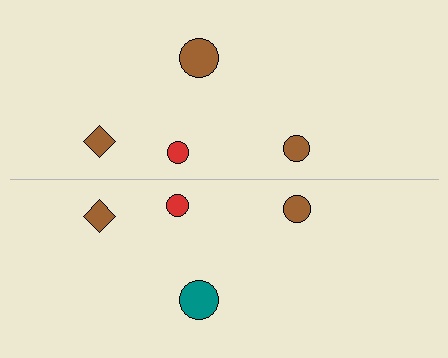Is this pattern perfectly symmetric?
No, the pattern is not perfectly symmetric. The teal circle on the bottom side breaks the symmetry — its mirror counterpart is brown.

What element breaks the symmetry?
The teal circle on the bottom side breaks the symmetry — its mirror counterpart is brown.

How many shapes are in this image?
There are 8 shapes in this image.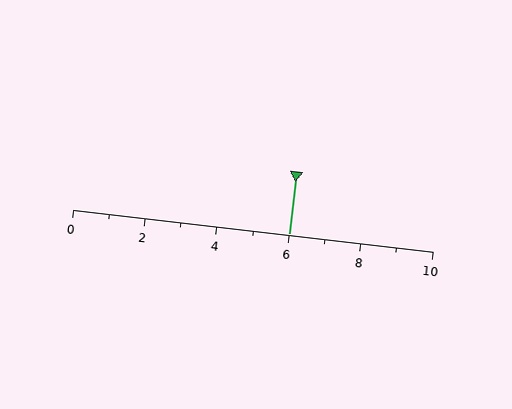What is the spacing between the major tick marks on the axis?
The major ticks are spaced 2 apart.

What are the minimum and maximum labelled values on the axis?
The axis runs from 0 to 10.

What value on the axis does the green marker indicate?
The marker indicates approximately 6.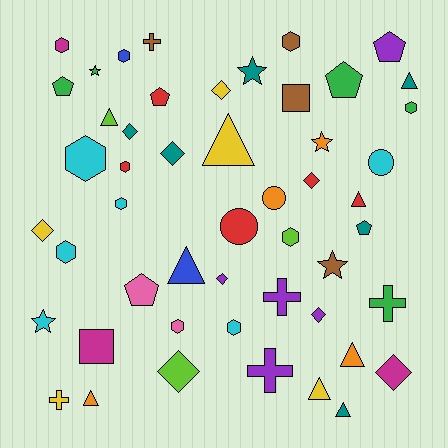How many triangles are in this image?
There are 9 triangles.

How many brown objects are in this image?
There are 4 brown objects.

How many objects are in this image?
There are 50 objects.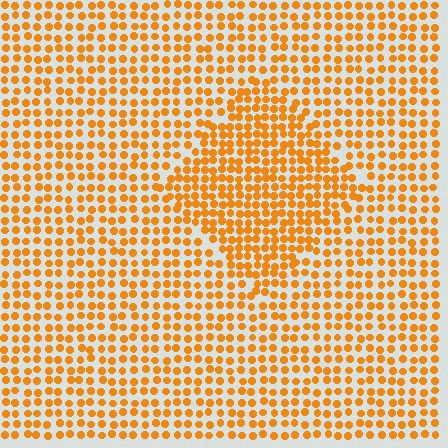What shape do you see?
I see a diamond.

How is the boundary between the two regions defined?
The boundary is defined by a change in element density (approximately 1.5x ratio). All elements are the same color, size, and shape.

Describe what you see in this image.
The image contains small orange elements arranged at two different densities. A diamond-shaped region is visible where the elements are more densely packed than the surrounding area.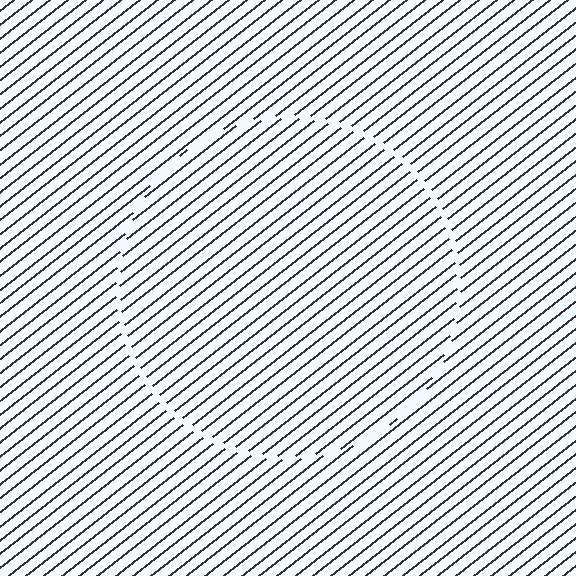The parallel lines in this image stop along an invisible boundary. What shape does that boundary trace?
An illusory circle. The interior of the shape contains the same grating, shifted by half a period — the contour is defined by the phase discontinuity where line-ends from the inner and outer gratings abut.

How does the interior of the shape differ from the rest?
The interior of the shape contains the same grating, shifted by half a period — the contour is defined by the phase discontinuity where line-ends from the inner and outer gratings abut.